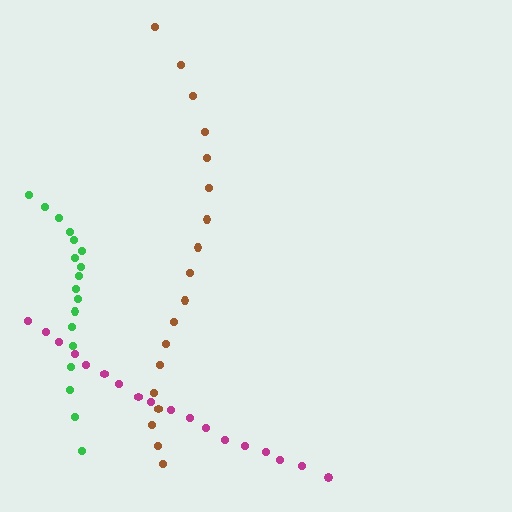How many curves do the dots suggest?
There are 3 distinct paths.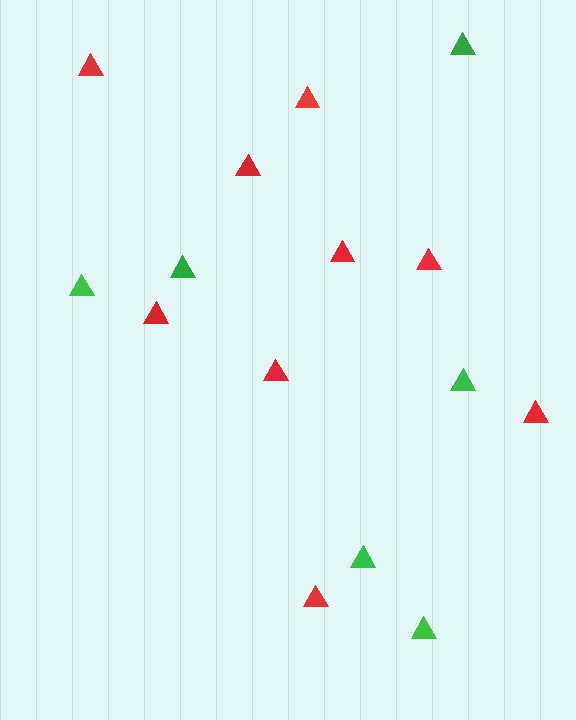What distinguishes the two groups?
There are 2 groups: one group of green triangles (6) and one group of red triangles (9).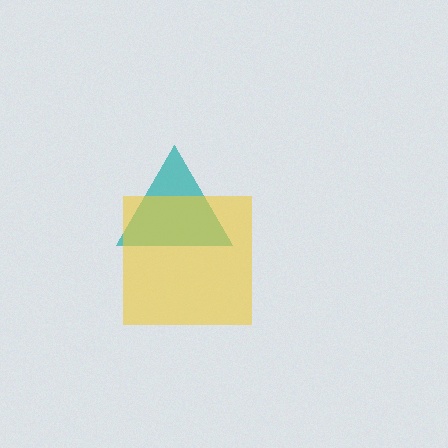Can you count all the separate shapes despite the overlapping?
Yes, there are 2 separate shapes.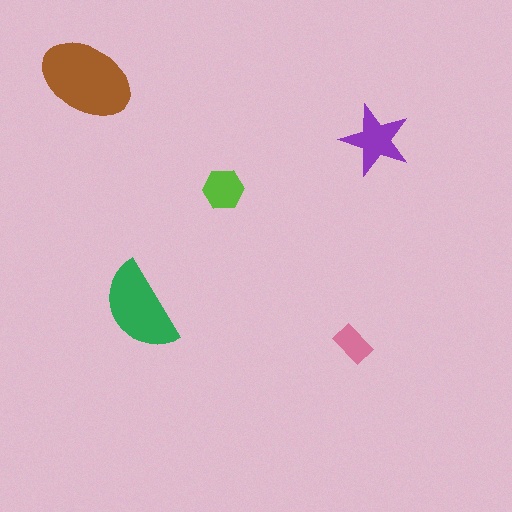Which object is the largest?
The brown ellipse.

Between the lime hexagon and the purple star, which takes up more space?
The purple star.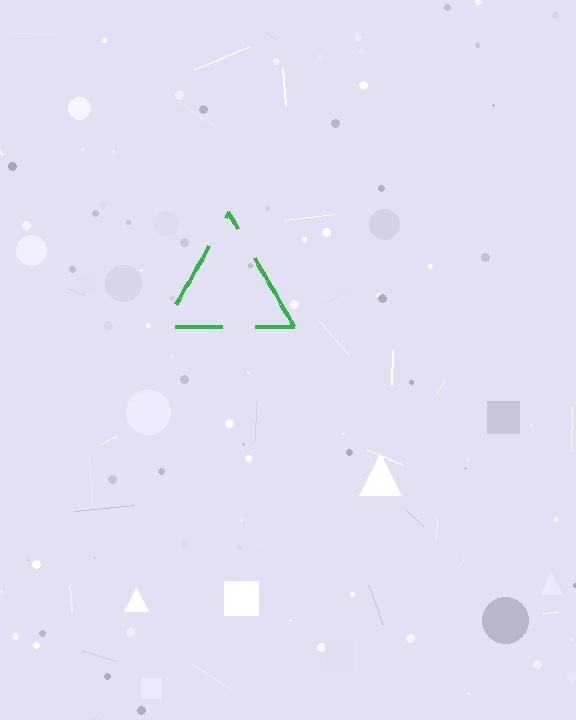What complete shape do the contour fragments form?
The contour fragments form a triangle.